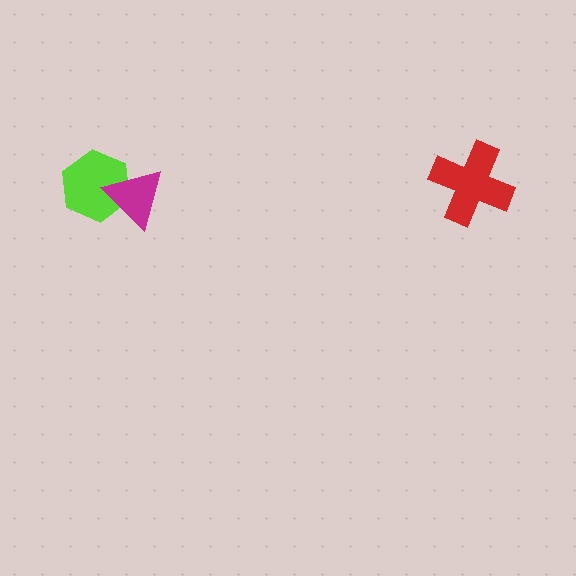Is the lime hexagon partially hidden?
Yes, it is partially covered by another shape.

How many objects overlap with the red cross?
0 objects overlap with the red cross.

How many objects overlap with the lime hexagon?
1 object overlaps with the lime hexagon.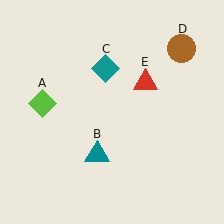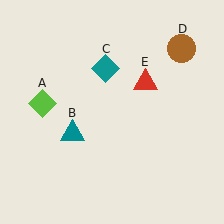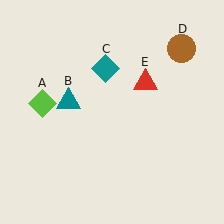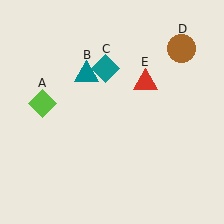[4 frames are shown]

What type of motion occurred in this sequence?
The teal triangle (object B) rotated clockwise around the center of the scene.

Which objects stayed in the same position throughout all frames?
Lime diamond (object A) and teal diamond (object C) and brown circle (object D) and red triangle (object E) remained stationary.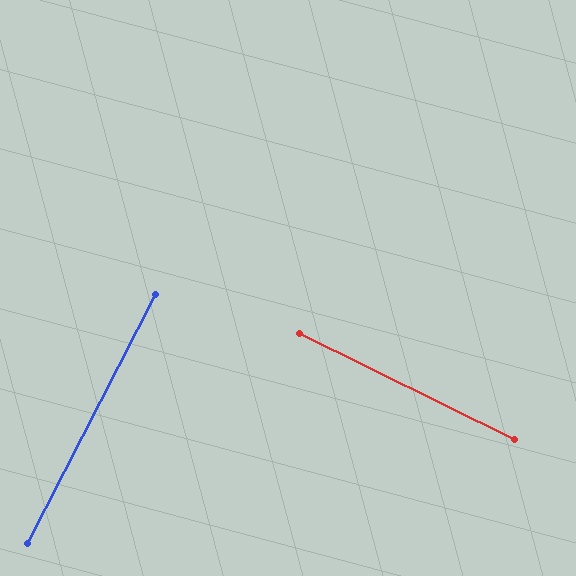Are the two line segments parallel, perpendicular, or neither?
Perpendicular — they meet at approximately 89°.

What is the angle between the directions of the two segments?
Approximately 89 degrees.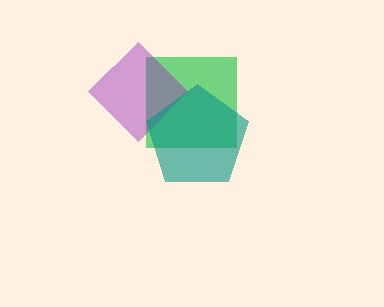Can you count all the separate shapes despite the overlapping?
Yes, there are 3 separate shapes.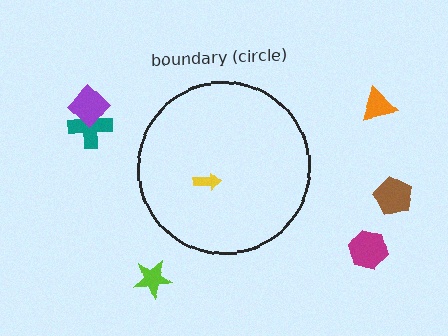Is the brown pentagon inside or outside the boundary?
Outside.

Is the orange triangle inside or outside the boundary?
Outside.